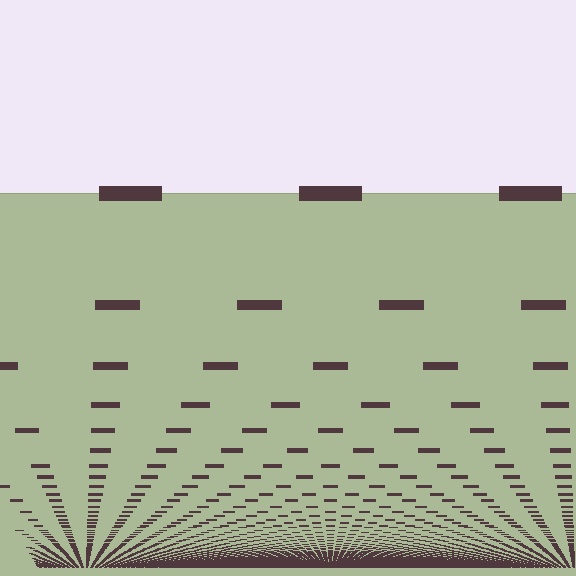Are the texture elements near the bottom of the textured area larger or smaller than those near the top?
Smaller. The gradient is inverted — elements near the bottom are smaller and denser.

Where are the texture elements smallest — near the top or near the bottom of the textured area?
Near the bottom.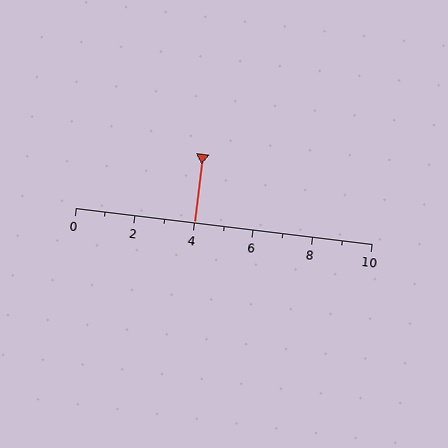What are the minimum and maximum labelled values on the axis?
The axis runs from 0 to 10.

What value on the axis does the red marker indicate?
The marker indicates approximately 4.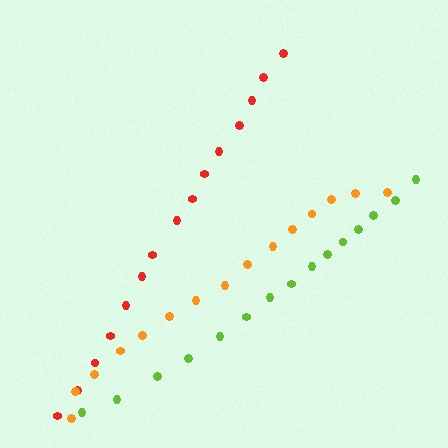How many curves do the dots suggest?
There are 3 distinct paths.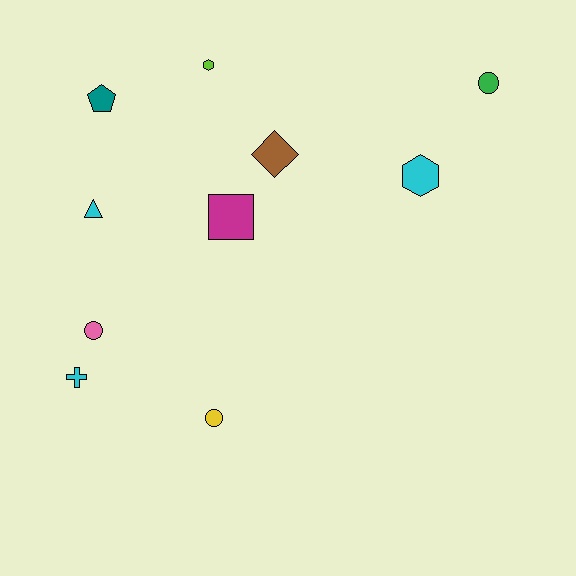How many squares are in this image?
There is 1 square.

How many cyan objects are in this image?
There are 3 cyan objects.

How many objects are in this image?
There are 10 objects.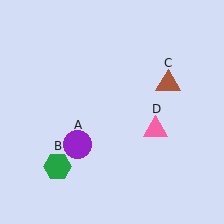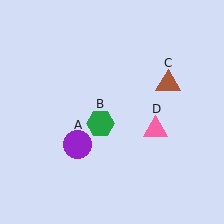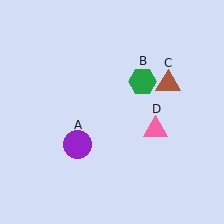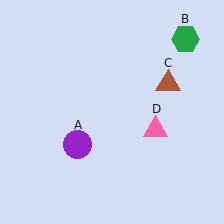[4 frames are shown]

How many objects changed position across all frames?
1 object changed position: green hexagon (object B).